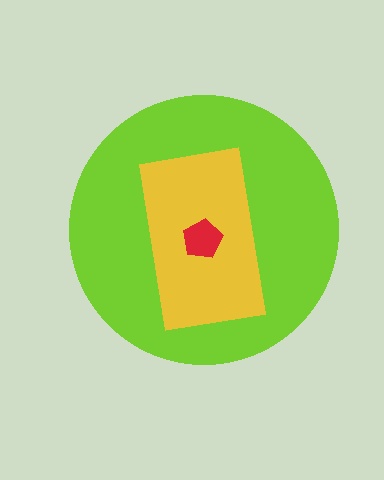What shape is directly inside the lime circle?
The yellow rectangle.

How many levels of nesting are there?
3.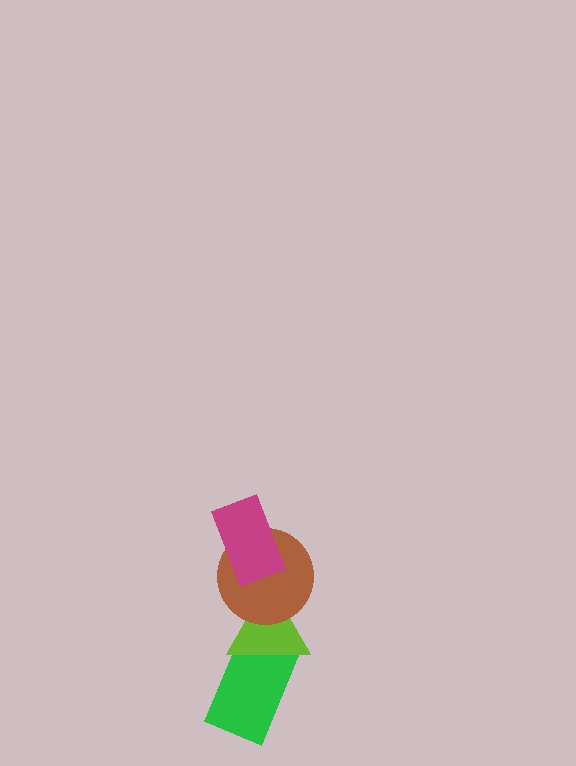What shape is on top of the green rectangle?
The lime triangle is on top of the green rectangle.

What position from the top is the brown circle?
The brown circle is 2nd from the top.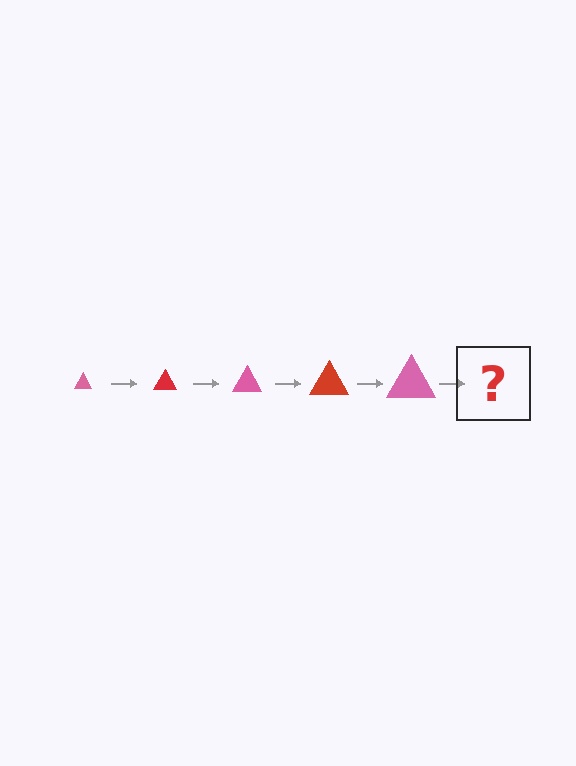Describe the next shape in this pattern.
It should be a red triangle, larger than the previous one.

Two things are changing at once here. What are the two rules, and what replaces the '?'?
The two rules are that the triangle grows larger each step and the color cycles through pink and red. The '?' should be a red triangle, larger than the previous one.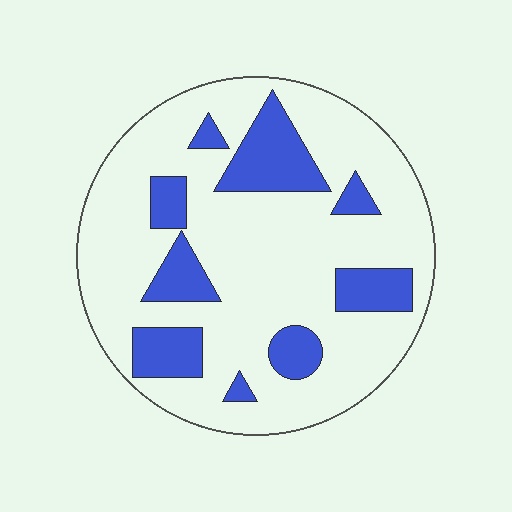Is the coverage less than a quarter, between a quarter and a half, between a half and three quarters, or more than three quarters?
Less than a quarter.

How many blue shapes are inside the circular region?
9.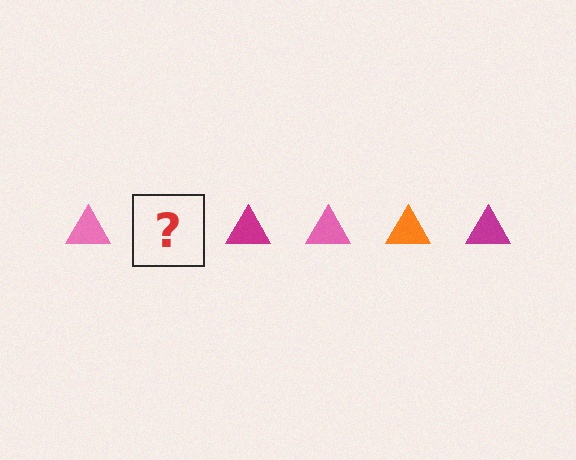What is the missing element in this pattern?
The missing element is an orange triangle.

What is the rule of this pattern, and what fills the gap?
The rule is that the pattern cycles through pink, orange, magenta triangles. The gap should be filled with an orange triangle.